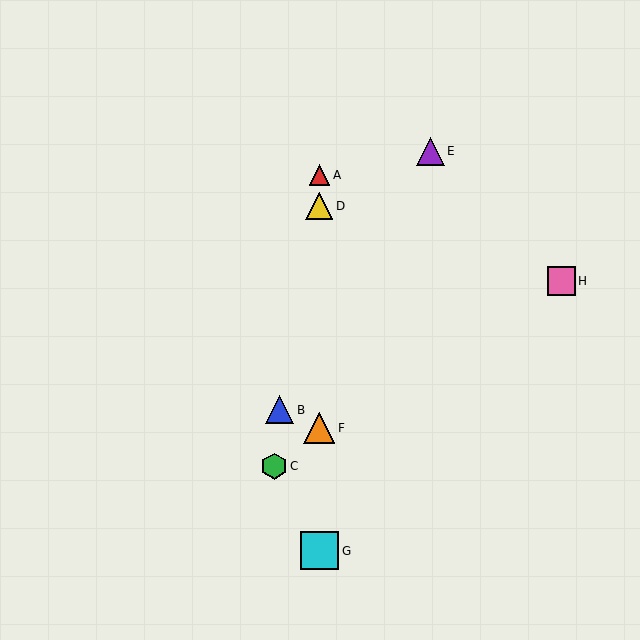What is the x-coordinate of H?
Object H is at x≈561.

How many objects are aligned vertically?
4 objects (A, D, F, G) are aligned vertically.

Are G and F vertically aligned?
Yes, both are at x≈319.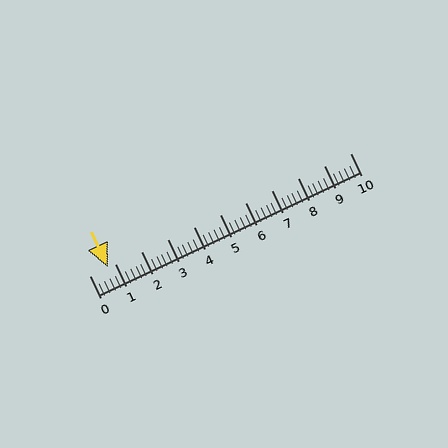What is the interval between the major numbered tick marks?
The major tick marks are spaced 1 units apart.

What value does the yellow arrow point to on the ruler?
The yellow arrow points to approximately 0.7.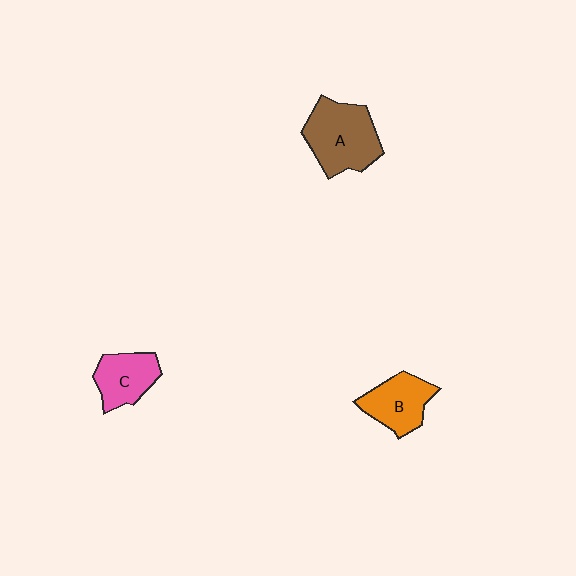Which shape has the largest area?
Shape A (brown).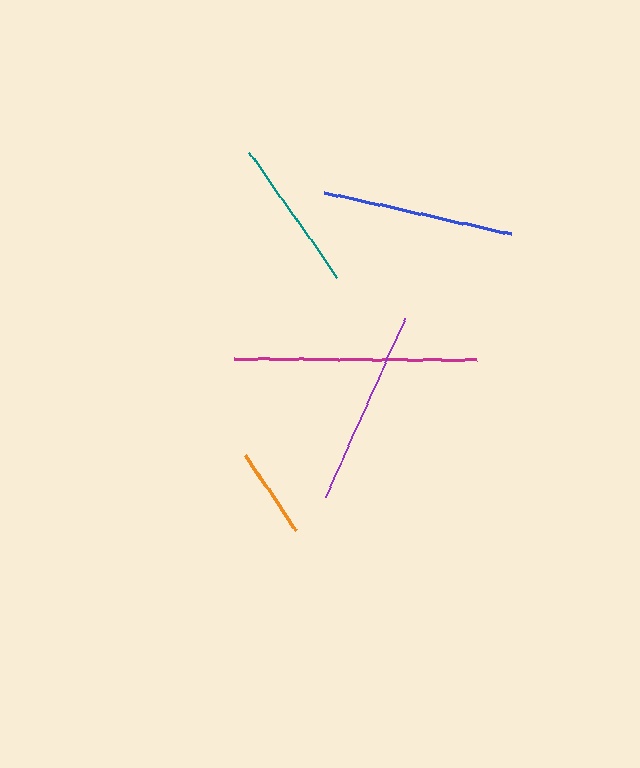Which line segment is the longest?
The magenta line is the longest at approximately 243 pixels.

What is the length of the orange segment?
The orange segment is approximately 90 pixels long.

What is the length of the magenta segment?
The magenta segment is approximately 243 pixels long.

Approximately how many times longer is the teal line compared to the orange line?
The teal line is approximately 1.7 times the length of the orange line.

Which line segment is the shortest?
The orange line is the shortest at approximately 90 pixels.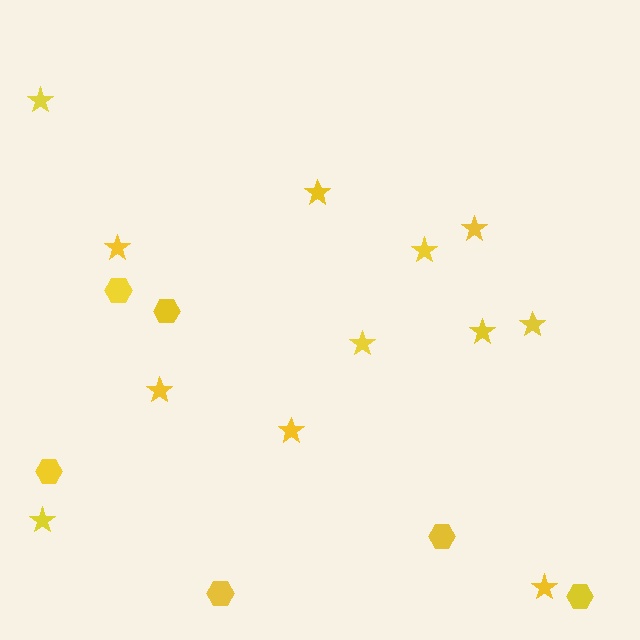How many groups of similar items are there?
There are 2 groups: one group of hexagons (6) and one group of stars (12).